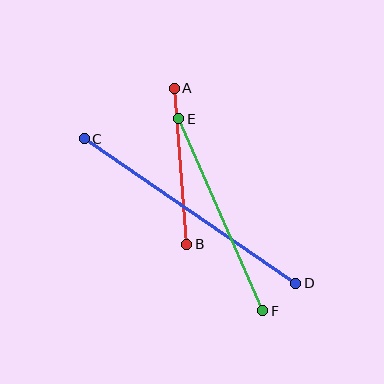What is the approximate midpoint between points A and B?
The midpoint is at approximately (181, 166) pixels.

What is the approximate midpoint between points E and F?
The midpoint is at approximately (221, 215) pixels.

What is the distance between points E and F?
The distance is approximately 209 pixels.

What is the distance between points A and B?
The distance is approximately 157 pixels.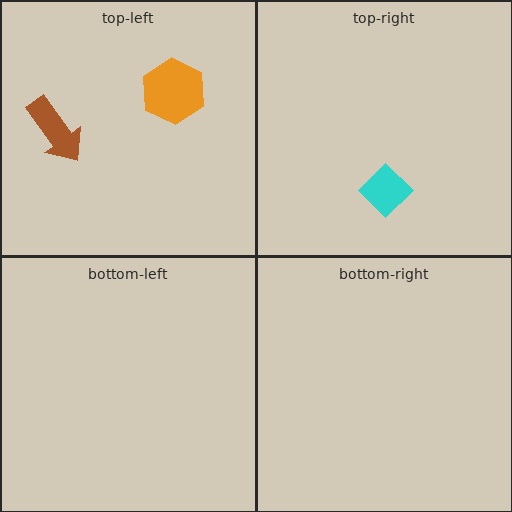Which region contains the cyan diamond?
The top-right region.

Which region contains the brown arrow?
The top-left region.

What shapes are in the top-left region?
The brown arrow, the orange hexagon.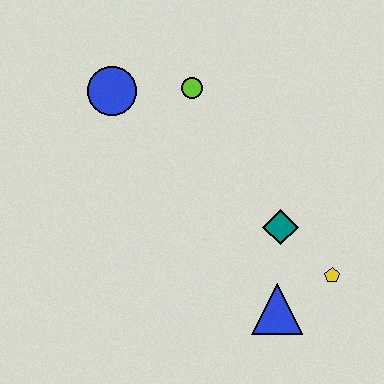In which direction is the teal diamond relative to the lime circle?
The teal diamond is below the lime circle.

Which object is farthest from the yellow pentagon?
The blue circle is farthest from the yellow pentagon.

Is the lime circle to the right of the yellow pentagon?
No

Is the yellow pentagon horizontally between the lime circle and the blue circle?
No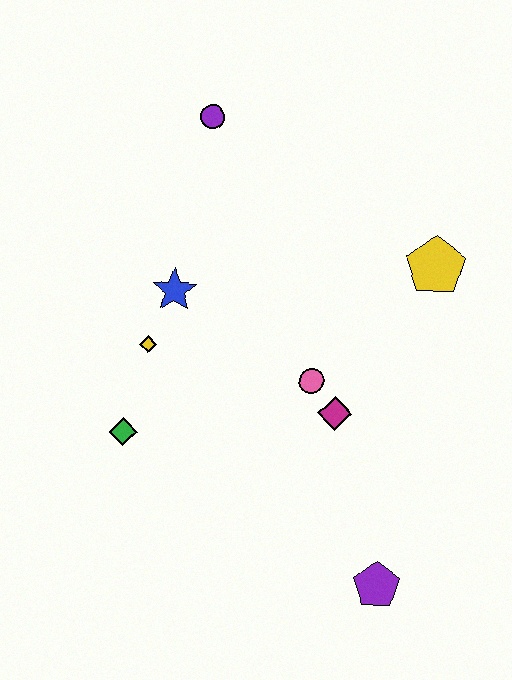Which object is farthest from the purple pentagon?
The purple circle is farthest from the purple pentagon.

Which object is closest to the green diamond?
The yellow diamond is closest to the green diamond.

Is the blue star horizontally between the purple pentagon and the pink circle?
No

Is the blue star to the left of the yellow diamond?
No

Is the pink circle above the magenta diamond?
Yes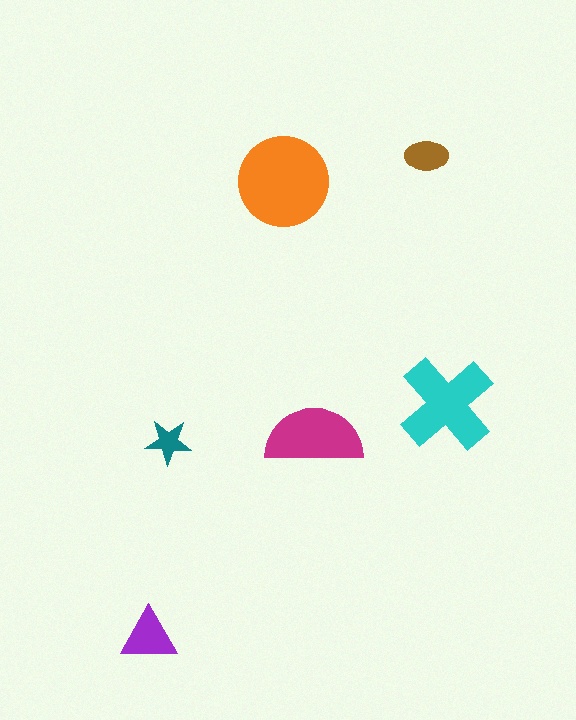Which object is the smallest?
The teal star.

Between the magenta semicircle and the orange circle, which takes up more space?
The orange circle.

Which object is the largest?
The orange circle.